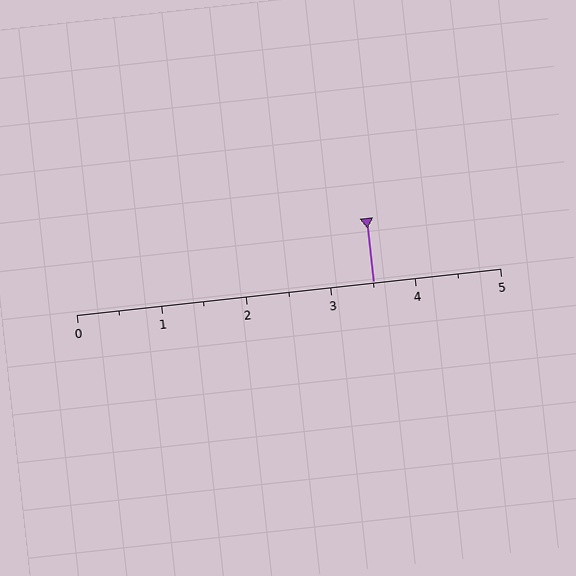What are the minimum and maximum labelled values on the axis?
The axis runs from 0 to 5.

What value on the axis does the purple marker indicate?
The marker indicates approximately 3.5.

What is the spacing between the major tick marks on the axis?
The major ticks are spaced 1 apart.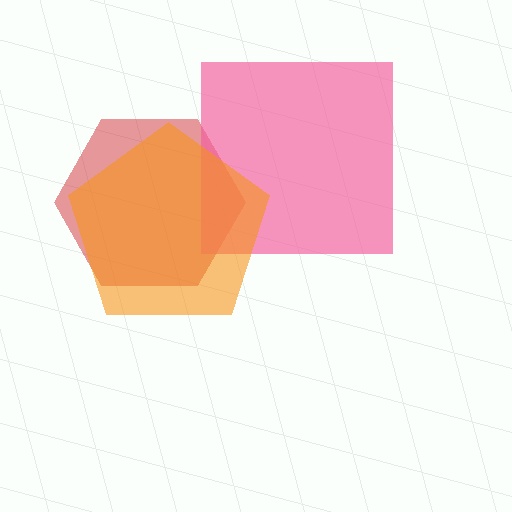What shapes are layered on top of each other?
The layered shapes are: a red hexagon, a pink square, an orange pentagon.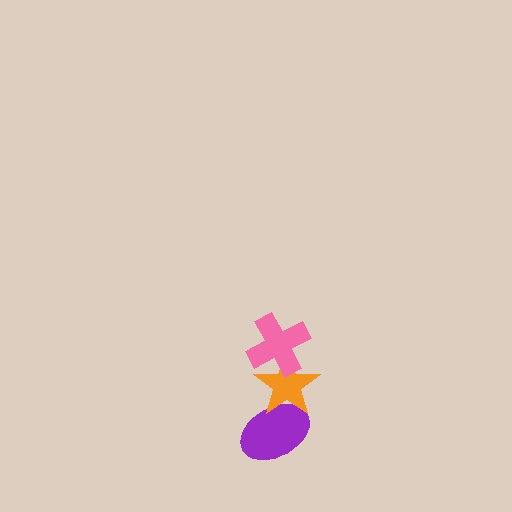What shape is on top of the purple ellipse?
The orange star is on top of the purple ellipse.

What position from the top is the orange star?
The orange star is 2nd from the top.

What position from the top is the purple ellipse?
The purple ellipse is 3rd from the top.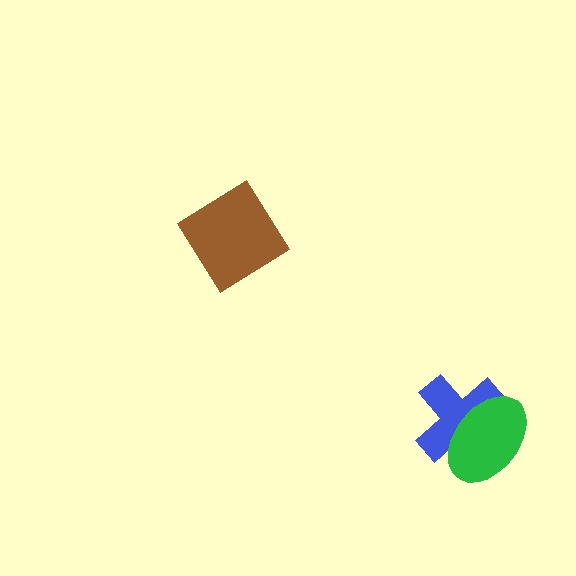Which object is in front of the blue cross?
The green ellipse is in front of the blue cross.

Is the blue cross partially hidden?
Yes, it is partially covered by another shape.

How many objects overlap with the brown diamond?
0 objects overlap with the brown diamond.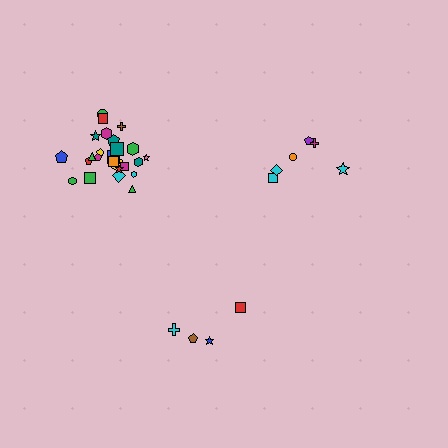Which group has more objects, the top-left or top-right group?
The top-left group.